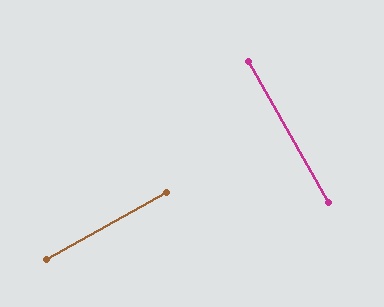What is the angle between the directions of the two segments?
Approximately 90 degrees.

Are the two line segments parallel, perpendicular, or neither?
Perpendicular — they meet at approximately 90°.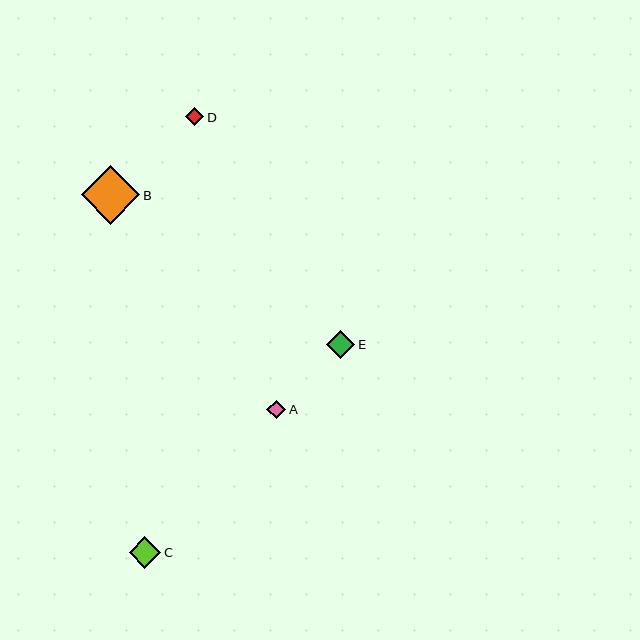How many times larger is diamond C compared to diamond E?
Diamond C is approximately 1.1 times the size of diamond E.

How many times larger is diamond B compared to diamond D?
Diamond B is approximately 3.2 times the size of diamond D.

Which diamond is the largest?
Diamond B is the largest with a size of approximately 59 pixels.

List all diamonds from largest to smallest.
From largest to smallest: B, C, E, A, D.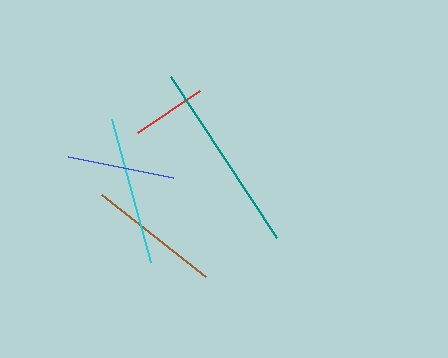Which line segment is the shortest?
The red line is the shortest at approximately 75 pixels.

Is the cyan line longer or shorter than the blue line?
The cyan line is longer than the blue line.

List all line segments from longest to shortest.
From longest to shortest: teal, cyan, brown, blue, red.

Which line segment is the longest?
The teal line is the longest at approximately 193 pixels.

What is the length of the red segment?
The red segment is approximately 75 pixels long.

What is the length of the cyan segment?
The cyan segment is approximately 148 pixels long.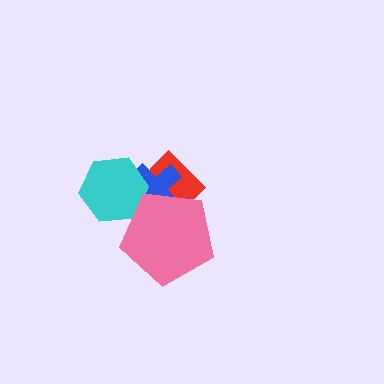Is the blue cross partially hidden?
Yes, it is partially covered by another shape.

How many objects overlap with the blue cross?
3 objects overlap with the blue cross.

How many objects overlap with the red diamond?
3 objects overlap with the red diamond.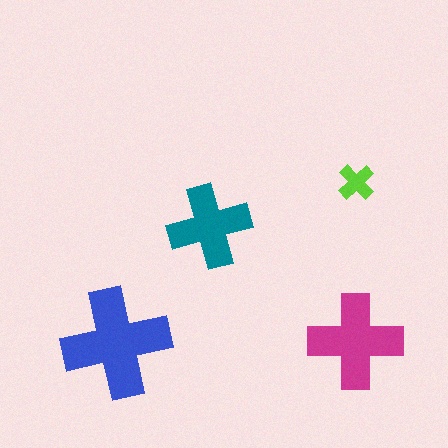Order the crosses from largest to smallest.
the blue one, the magenta one, the teal one, the lime one.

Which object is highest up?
The lime cross is topmost.